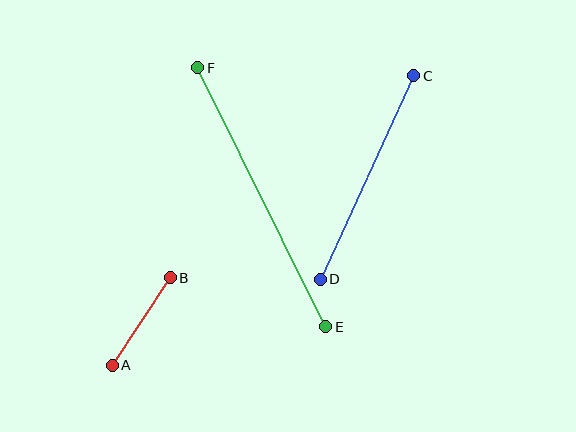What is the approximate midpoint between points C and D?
The midpoint is at approximately (367, 177) pixels.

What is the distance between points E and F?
The distance is approximately 289 pixels.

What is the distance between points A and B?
The distance is approximately 105 pixels.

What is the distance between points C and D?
The distance is approximately 224 pixels.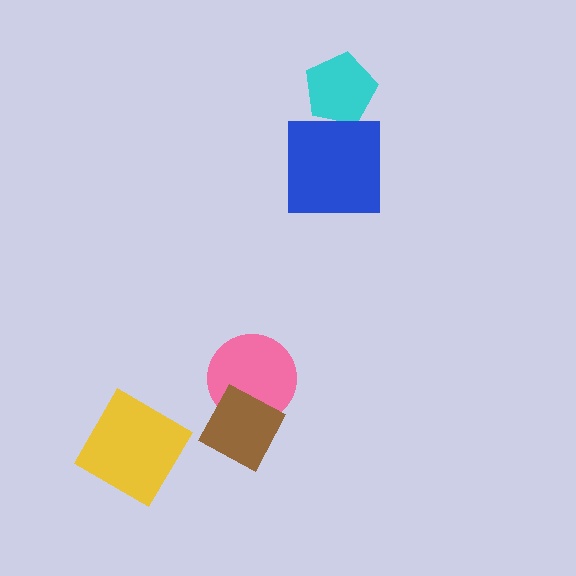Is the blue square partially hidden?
No, no other shape covers it.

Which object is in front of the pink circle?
The brown square is in front of the pink circle.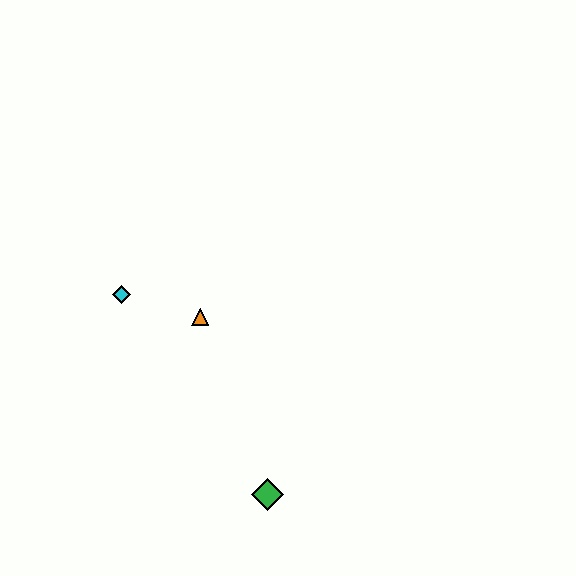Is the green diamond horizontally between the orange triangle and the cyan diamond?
No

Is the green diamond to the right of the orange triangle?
Yes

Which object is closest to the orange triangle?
The cyan diamond is closest to the orange triangle.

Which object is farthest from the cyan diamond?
The green diamond is farthest from the cyan diamond.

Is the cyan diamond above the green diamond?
Yes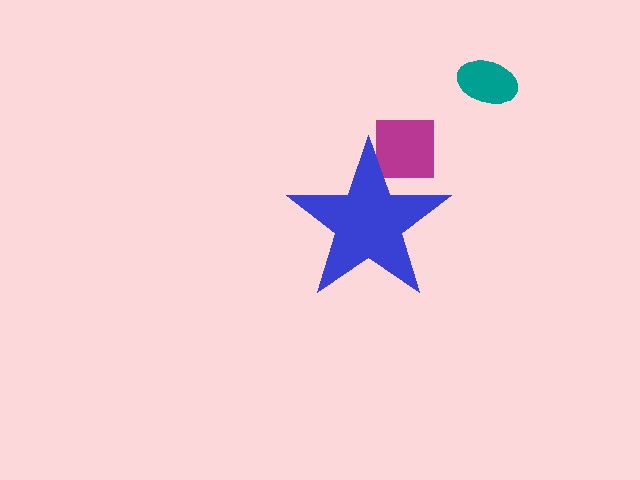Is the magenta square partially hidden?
Yes, the magenta square is partially hidden behind the blue star.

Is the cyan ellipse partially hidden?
Yes, the cyan ellipse is partially hidden behind the blue star.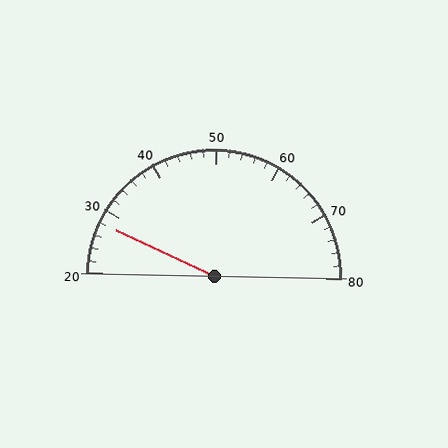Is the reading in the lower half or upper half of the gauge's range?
The reading is in the lower half of the range (20 to 80).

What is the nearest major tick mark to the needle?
The nearest major tick mark is 30.